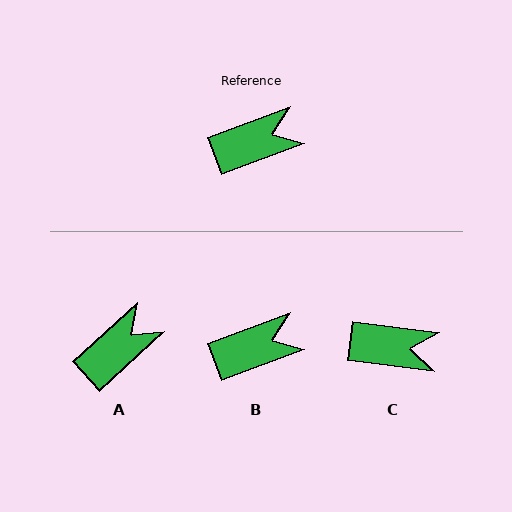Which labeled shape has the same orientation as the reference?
B.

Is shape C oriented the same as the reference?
No, it is off by about 28 degrees.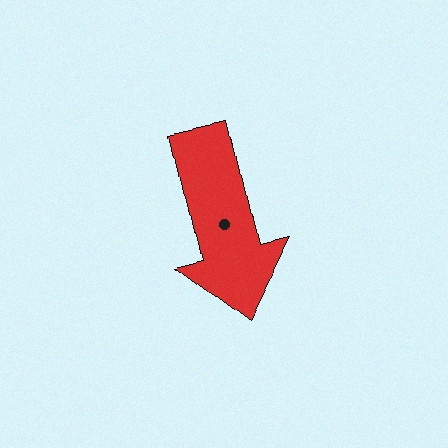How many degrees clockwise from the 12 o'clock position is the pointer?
Approximately 167 degrees.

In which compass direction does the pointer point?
South.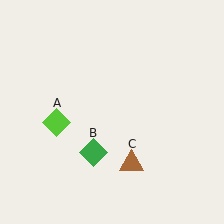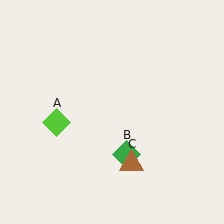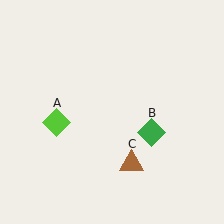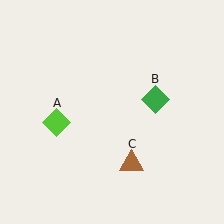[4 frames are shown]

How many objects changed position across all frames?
1 object changed position: green diamond (object B).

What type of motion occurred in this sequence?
The green diamond (object B) rotated counterclockwise around the center of the scene.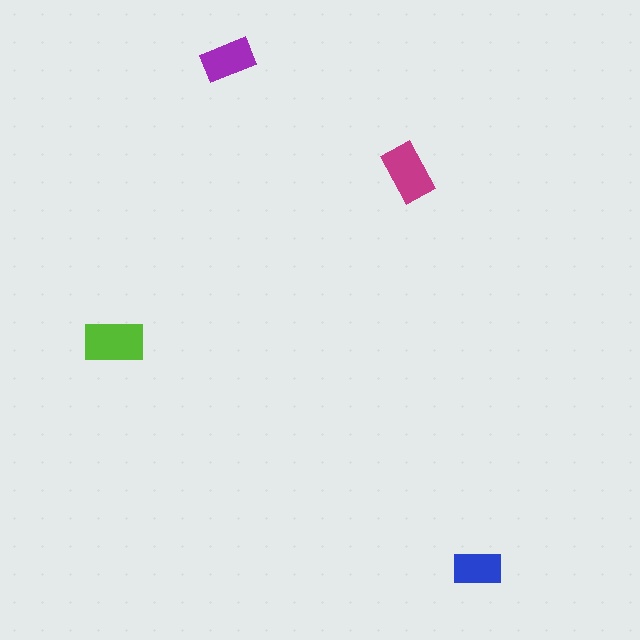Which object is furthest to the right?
The blue rectangle is rightmost.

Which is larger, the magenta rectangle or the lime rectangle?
The lime one.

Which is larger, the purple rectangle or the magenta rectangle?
The magenta one.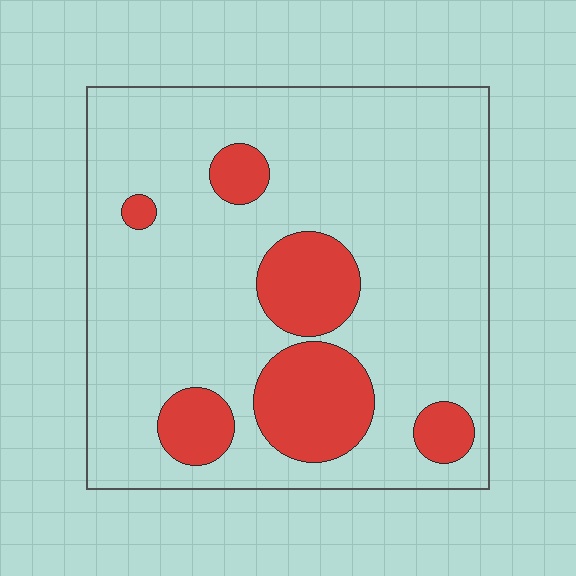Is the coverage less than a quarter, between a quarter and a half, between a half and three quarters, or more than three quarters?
Less than a quarter.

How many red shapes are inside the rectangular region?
6.